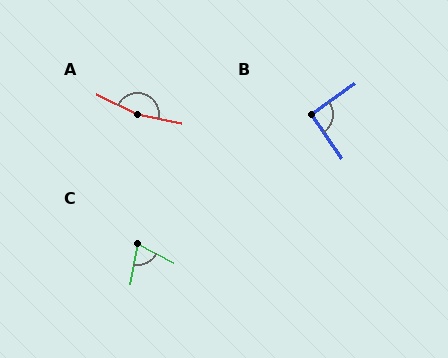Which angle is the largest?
A, at approximately 166 degrees.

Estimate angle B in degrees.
Approximately 90 degrees.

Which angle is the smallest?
C, at approximately 73 degrees.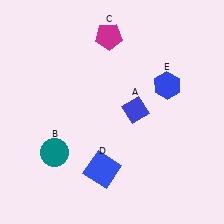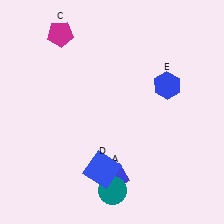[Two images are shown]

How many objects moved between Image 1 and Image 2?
3 objects moved between the two images.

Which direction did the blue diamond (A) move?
The blue diamond (A) moved down.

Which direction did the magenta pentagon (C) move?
The magenta pentagon (C) moved left.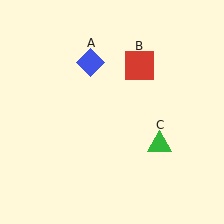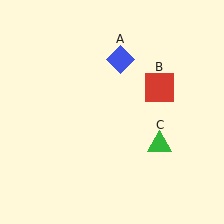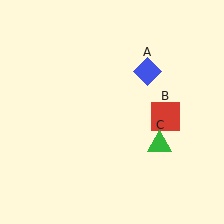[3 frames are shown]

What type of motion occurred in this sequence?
The blue diamond (object A), red square (object B) rotated clockwise around the center of the scene.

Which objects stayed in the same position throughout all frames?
Green triangle (object C) remained stationary.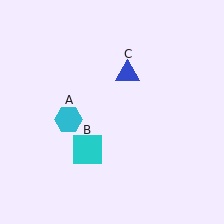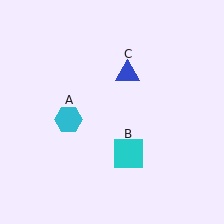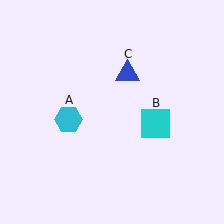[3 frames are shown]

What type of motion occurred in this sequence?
The cyan square (object B) rotated counterclockwise around the center of the scene.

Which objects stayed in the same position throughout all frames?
Cyan hexagon (object A) and blue triangle (object C) remained stationary.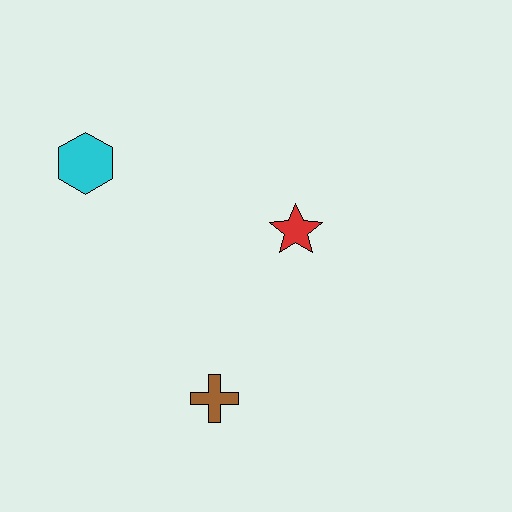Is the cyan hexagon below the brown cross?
No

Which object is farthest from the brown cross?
The cyan hexagon is farthest from the brown cross.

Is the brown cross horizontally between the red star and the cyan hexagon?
Yes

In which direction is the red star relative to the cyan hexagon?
The red star is to the right of the cyan hexagon.